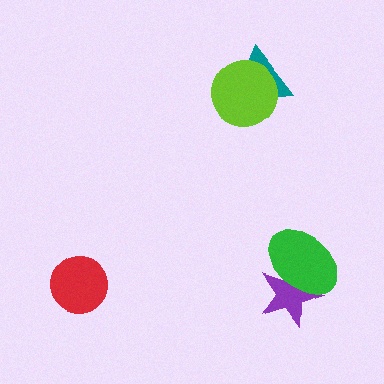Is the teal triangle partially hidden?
Yes, it is partially covered by another shape.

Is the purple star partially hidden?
Yes, it is partially covered by another shape.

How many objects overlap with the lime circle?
1 object overlaps with the lime circle.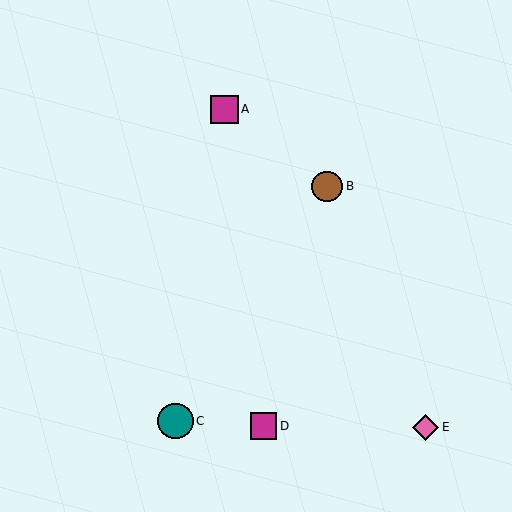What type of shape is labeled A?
Shape A is a magenta square.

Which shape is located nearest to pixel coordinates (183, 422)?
The teal circle (labeled C) at (175, 421) is nearest to that location.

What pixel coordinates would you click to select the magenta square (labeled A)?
Click at (224, 109) to select the magenta square A.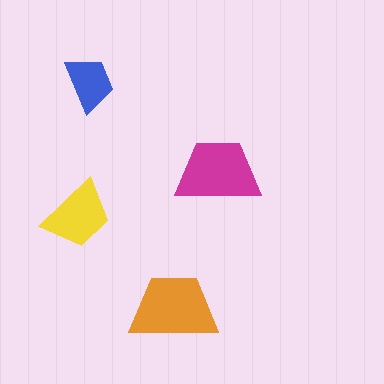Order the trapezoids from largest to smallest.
the orange one, the magenta one, the yellow one, the blue one.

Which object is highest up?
The blue trapezoid is topmost.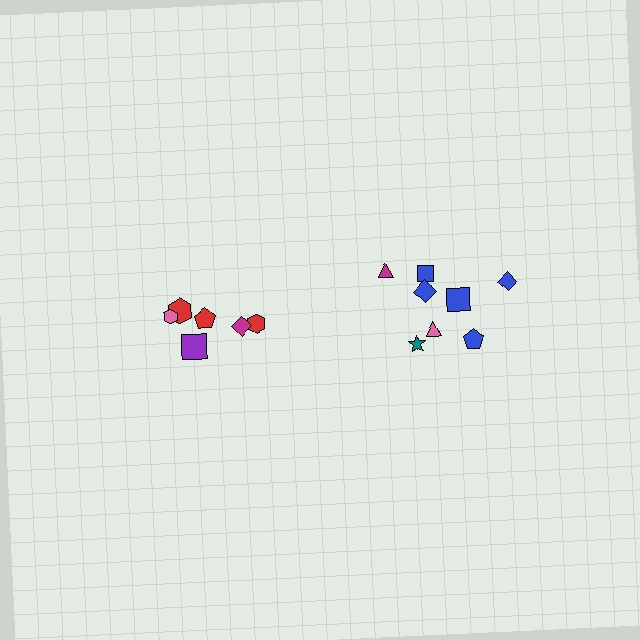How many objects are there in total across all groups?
There are 14 objects.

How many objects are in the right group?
There are 8 objects.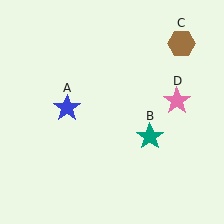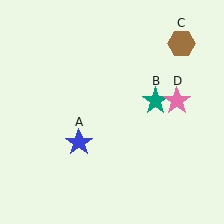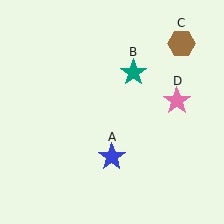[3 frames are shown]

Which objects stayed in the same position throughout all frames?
Brown hexagon (object C) and pink star (object D) remained stationary.